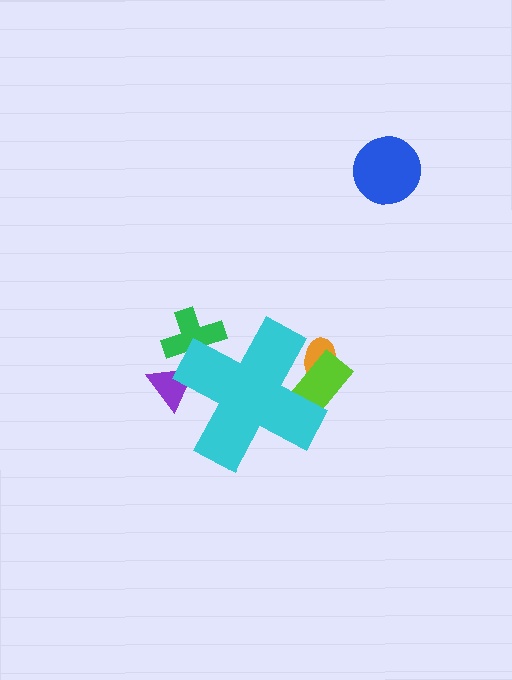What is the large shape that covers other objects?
A cyan cross.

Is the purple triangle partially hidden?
Yes, the purple triangle is partially hidden behind the cyan cross.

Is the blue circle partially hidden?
No, the blue circle is fully visible.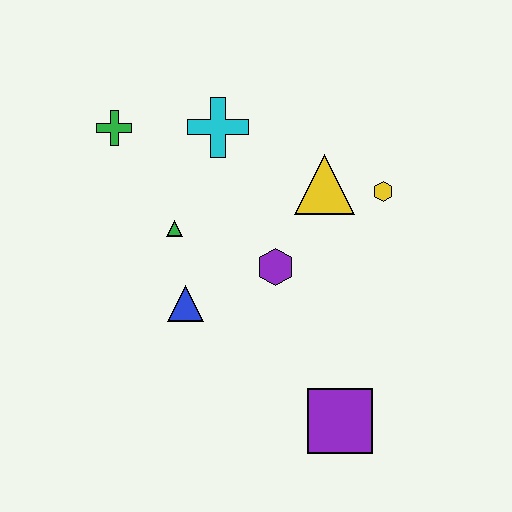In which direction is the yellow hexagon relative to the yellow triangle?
The yellow hexagon is to the right of the yellow triangle.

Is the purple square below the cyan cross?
Yes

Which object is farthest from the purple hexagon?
The green cross is farthest from the purple hexagon.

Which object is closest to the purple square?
The purple hexagon is closest to the purple square.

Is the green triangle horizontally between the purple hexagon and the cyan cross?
No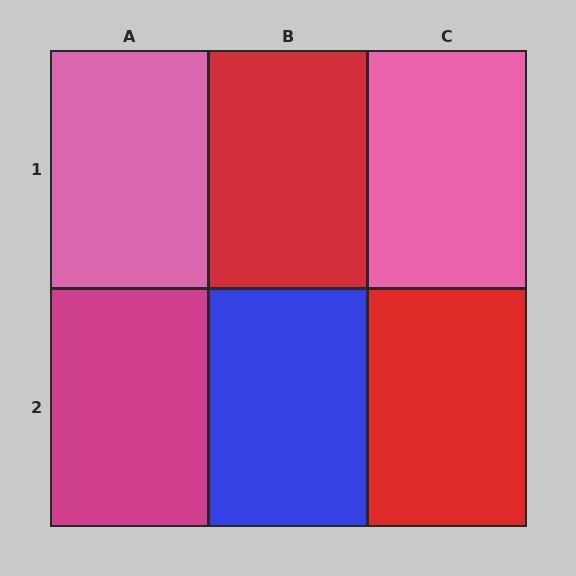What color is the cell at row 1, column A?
Pink.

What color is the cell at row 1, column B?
Red.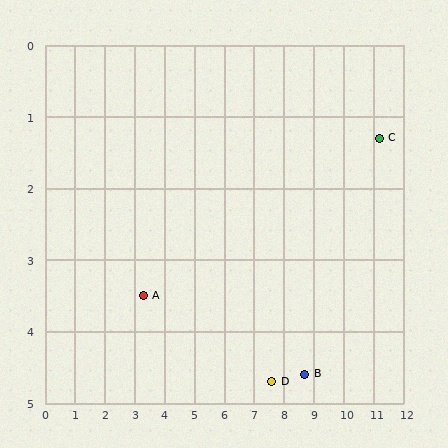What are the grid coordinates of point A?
Point A is at approximately (3.3, 3.5).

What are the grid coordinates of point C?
Point C is at approximately (11.2, 1.3).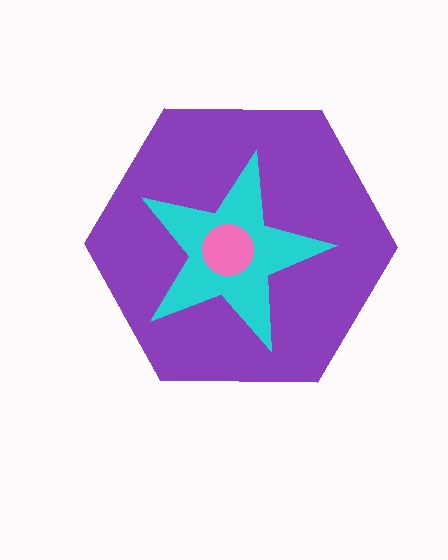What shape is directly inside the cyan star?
The pink circle.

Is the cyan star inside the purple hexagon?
Yes.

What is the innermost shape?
The pink circle.